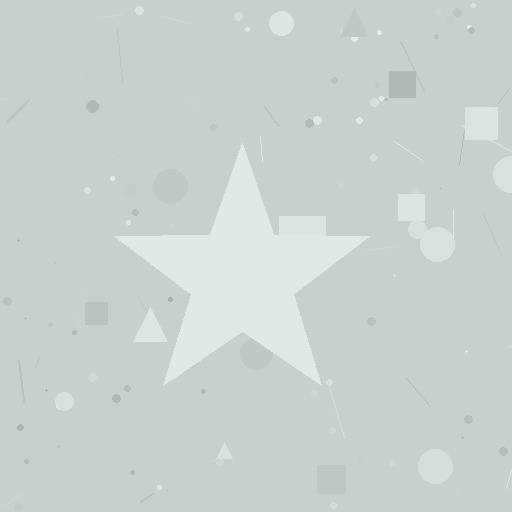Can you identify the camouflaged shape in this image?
The camouflaged shape is a star.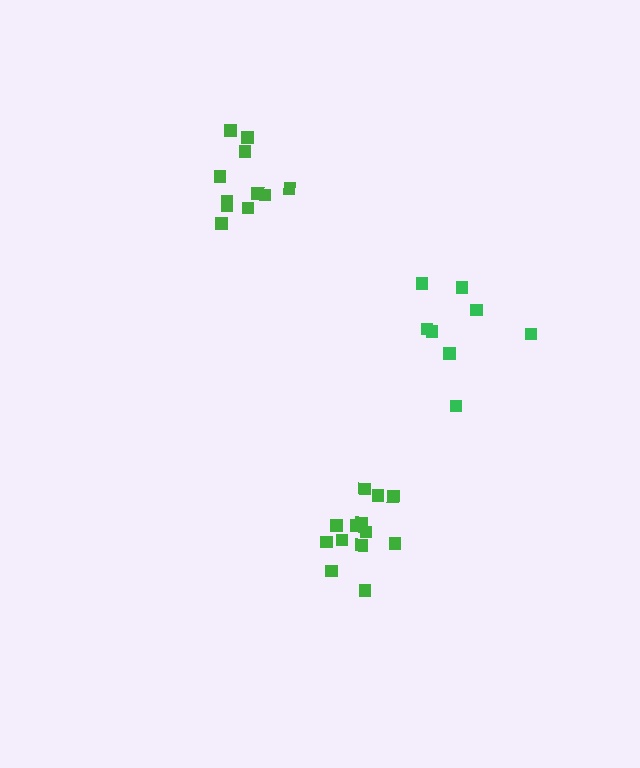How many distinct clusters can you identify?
There are 3 distinct clusters.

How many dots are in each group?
Group 1: 8 dots, Group 2: 13 dots, Group 3: 11 dots (32 total).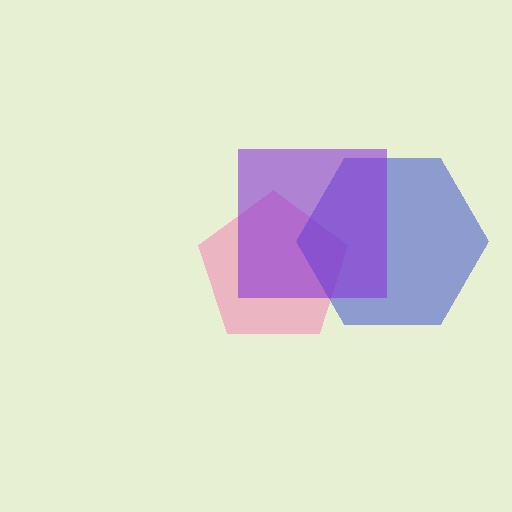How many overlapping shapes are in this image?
There are 3 overlapping shapes in the image.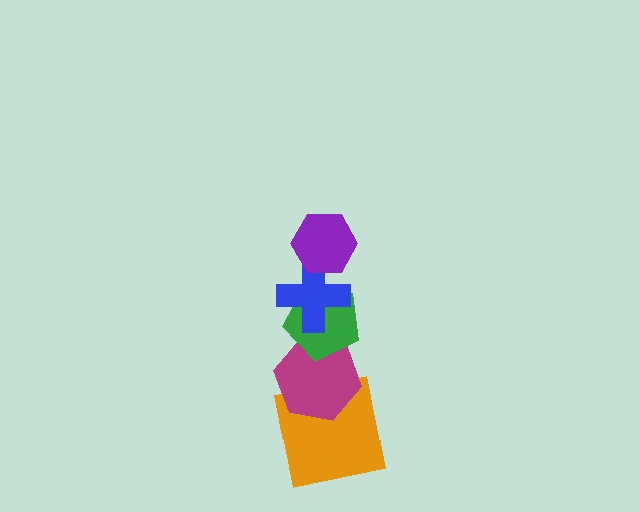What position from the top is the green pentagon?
The green pentagon is 3rd from the top.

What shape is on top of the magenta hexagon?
The green pentagon is on top of the magenta hexagon.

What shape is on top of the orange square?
The magenta hexagon is on top of the orange square.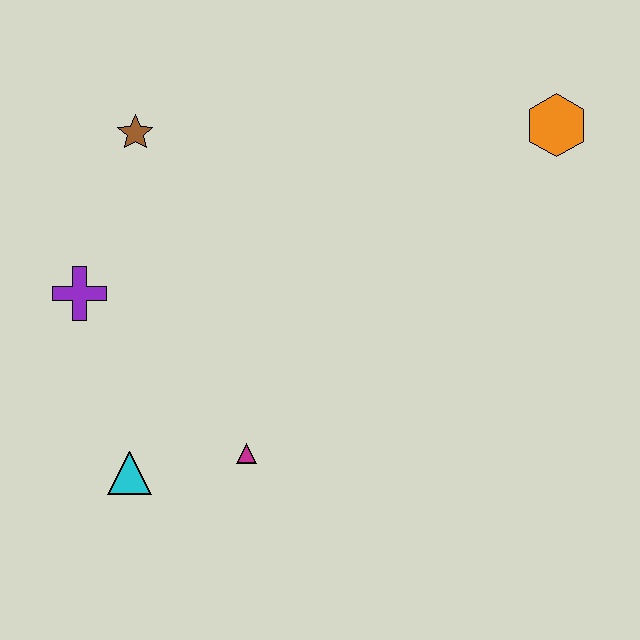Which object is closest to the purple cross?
The brown star is closest to the purple cross.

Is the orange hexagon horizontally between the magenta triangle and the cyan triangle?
No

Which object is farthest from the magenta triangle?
The orange hexagon is farthest from the magenta triangle.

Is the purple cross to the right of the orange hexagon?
No